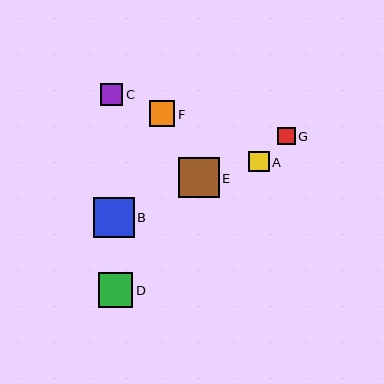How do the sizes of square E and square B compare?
Square E and square B are approximately the same size.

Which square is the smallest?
Square G is the smallest with a size of approximately 18 pixels.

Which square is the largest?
Square E is the largest with a size of approximately 41 pixels.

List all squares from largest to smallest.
From largest to smallest: E, B, D, F, C, A, G.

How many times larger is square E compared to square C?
Square E is approximately 1.8 times the size of square C.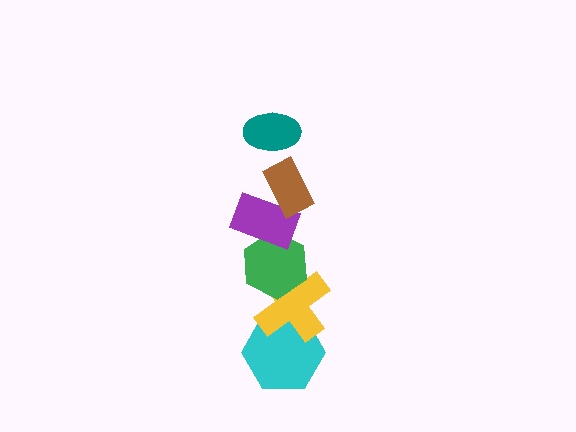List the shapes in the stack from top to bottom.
From top to bottom: the teal ellipse, the brown rectangle, the purple rectangle, the green hexagon, the yellow cross, the cyan hexagon.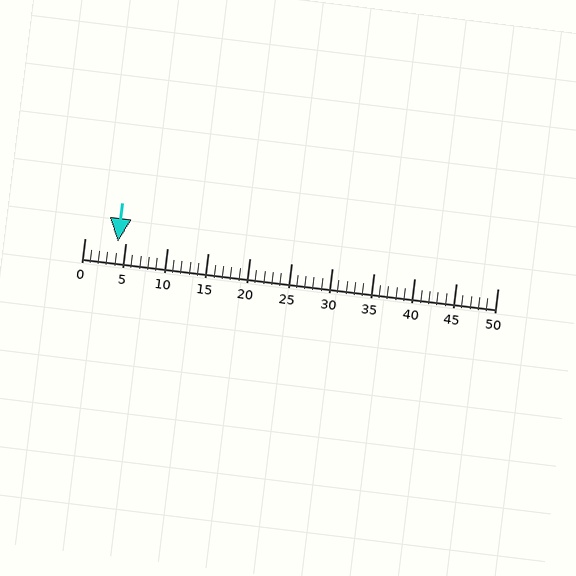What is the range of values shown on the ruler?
The ruler shows values from 0 to 50.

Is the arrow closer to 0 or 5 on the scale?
The arrow is closer to 5.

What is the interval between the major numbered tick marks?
The major tick marks are spaced 5 units apart.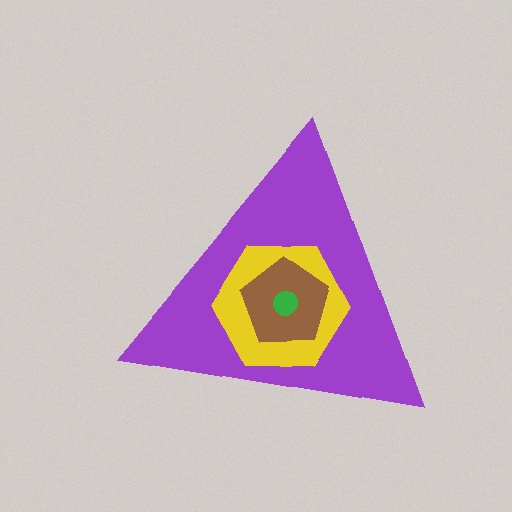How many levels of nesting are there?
4.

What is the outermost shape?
The purple triangle.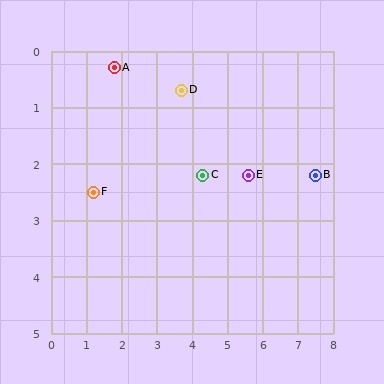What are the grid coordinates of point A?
Point A is at approximately (1.8, 0.3).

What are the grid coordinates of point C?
Point C is at approximately (4.3, 2.2).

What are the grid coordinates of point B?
Point B is at approximately (7.5, 2.2).